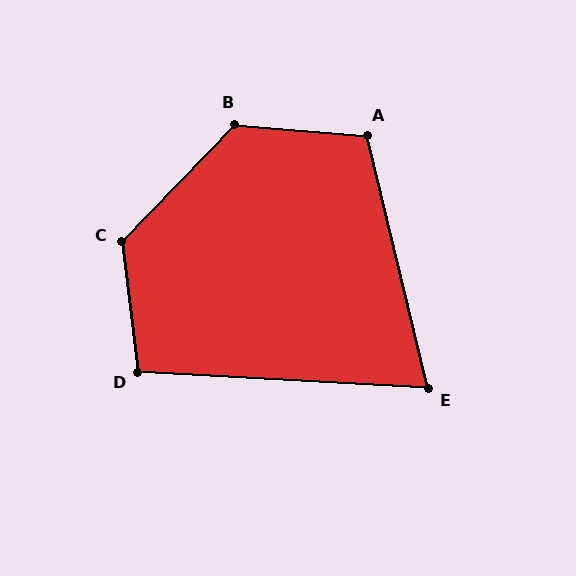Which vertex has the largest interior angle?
C, at approximately 129 degrees.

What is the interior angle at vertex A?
Approximately 108 degrees (obtuse).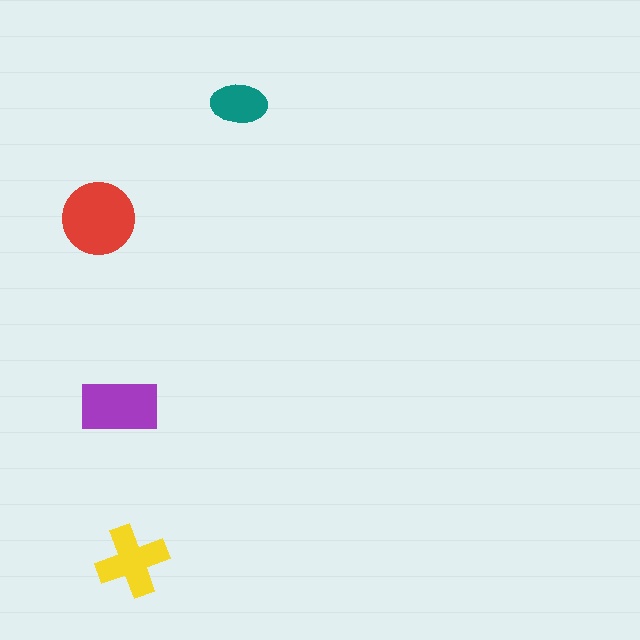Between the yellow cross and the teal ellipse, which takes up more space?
The yellow cross.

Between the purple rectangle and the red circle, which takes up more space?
The red circle.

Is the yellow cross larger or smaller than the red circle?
Smaller.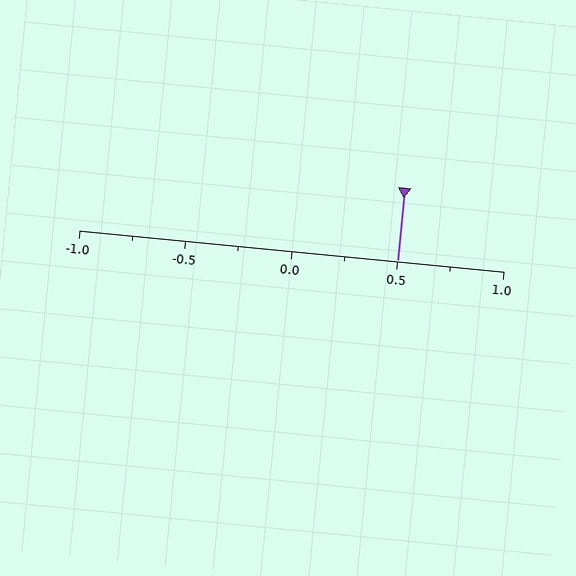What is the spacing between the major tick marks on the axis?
The major ticks are spaced 0.5 apart.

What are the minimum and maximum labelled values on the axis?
The axis runs from -1.0 to 1.0.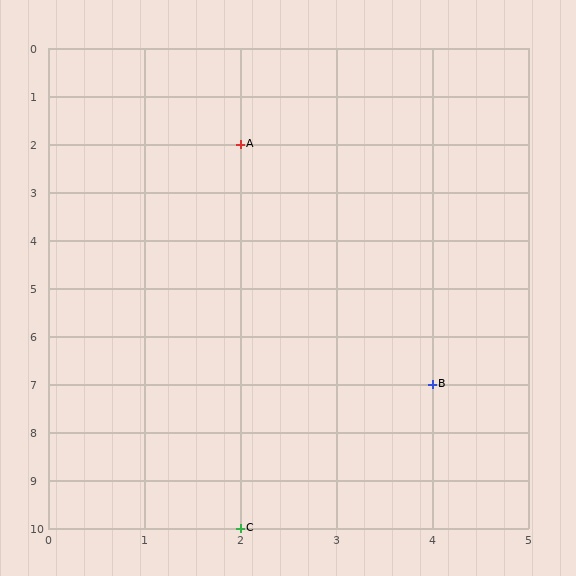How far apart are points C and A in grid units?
Points C and A are 8 rows apart.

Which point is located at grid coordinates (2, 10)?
Point C is at (2, 10).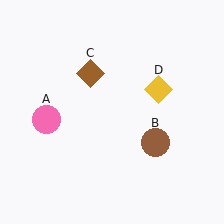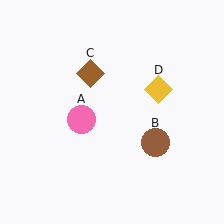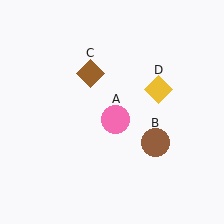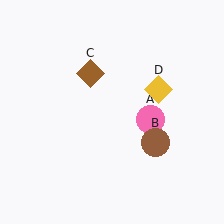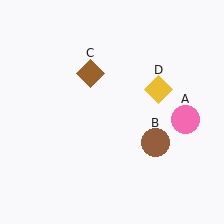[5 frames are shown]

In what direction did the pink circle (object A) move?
The pink circle (object A) moved right.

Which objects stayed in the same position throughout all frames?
Brown circle (object B) and brown diamond (object C) and yellow diamond (object D) remained stationary.